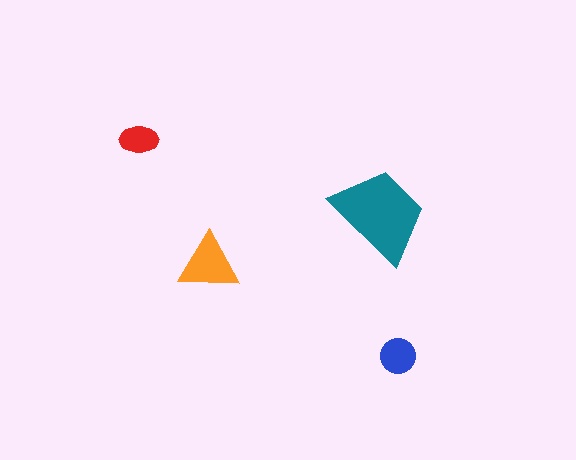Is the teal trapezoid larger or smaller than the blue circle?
Larger.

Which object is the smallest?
The red ellipse.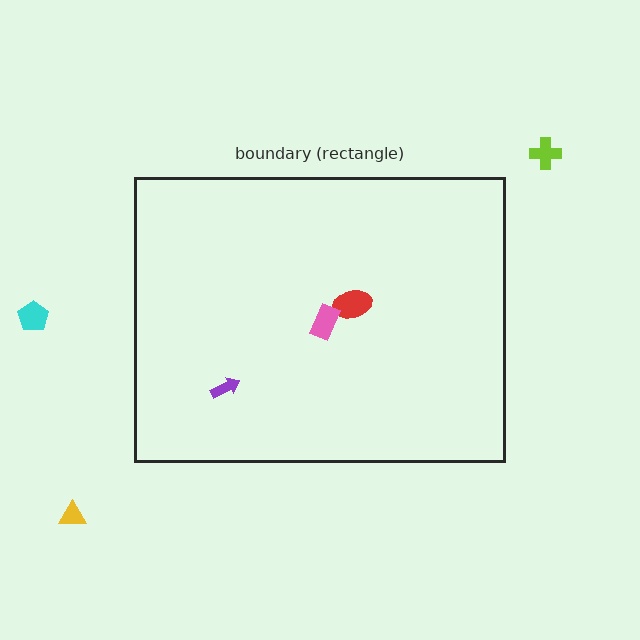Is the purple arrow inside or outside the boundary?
Inside.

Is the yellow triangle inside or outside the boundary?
Outside.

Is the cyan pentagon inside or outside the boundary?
Outside.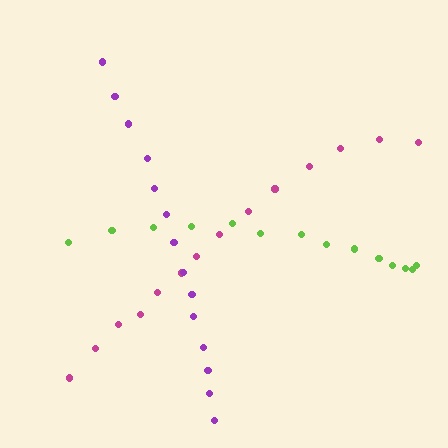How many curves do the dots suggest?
There are 3 distinct paths.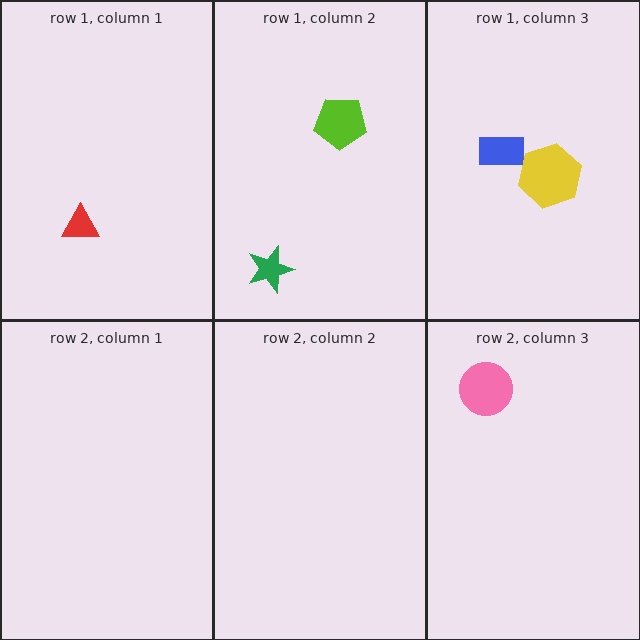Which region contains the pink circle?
The row 2, column 3 region.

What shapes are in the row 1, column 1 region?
The red triangle.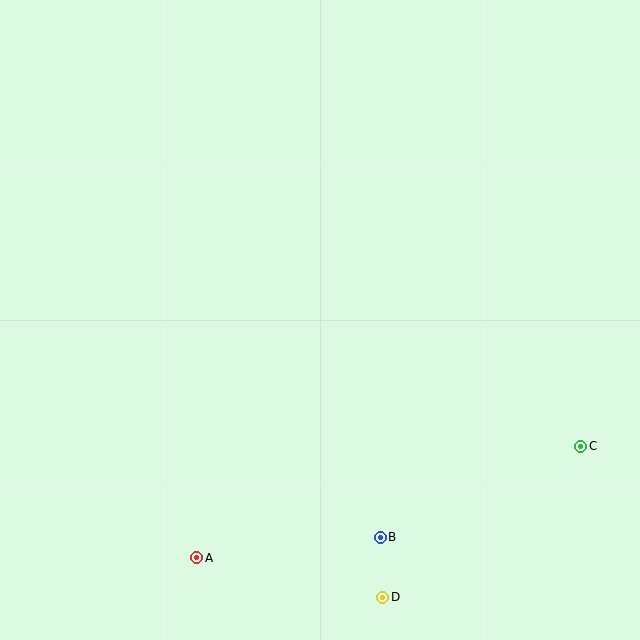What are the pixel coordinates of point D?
Point D is at (383, 597).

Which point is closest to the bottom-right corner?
Point C is closest to the bottom-right corner.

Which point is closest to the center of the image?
Point B at (380, 537) is closest to the center.